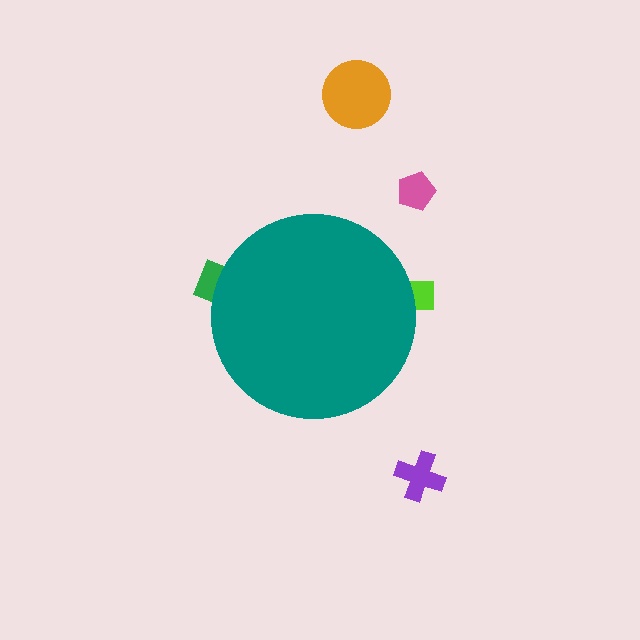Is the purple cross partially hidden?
No, the purple cross is fully visible.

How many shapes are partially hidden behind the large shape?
2 shapes are partially hidden.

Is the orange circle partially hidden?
No, the orange circle is fully visible.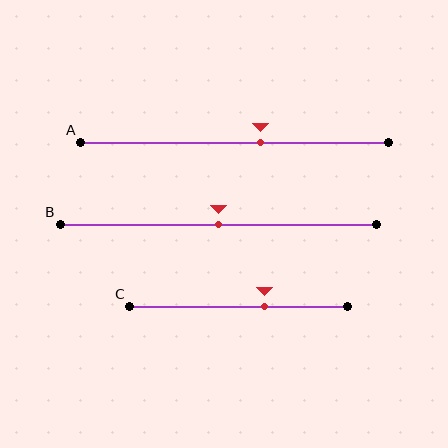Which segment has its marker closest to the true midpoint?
Segment B has its marker closest to the true midpoint.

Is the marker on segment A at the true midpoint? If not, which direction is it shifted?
No, the marker on segment A is shifted to the right by about 9% of the segment length.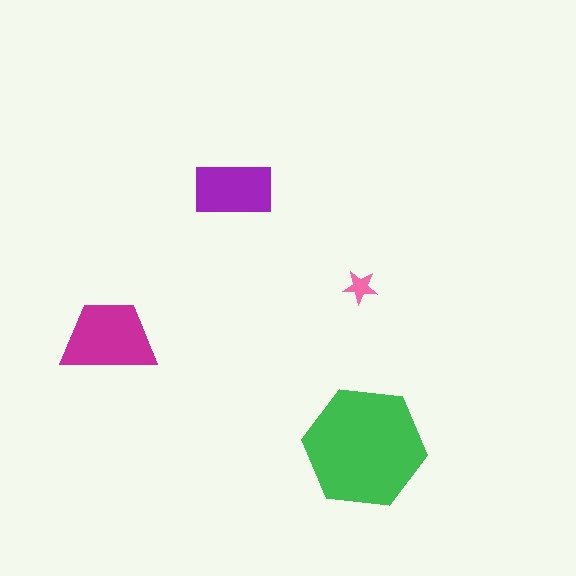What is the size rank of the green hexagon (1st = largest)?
1st.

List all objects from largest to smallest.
The green hexagon, the magenta trapezoid, the purple rectangle, the pink star.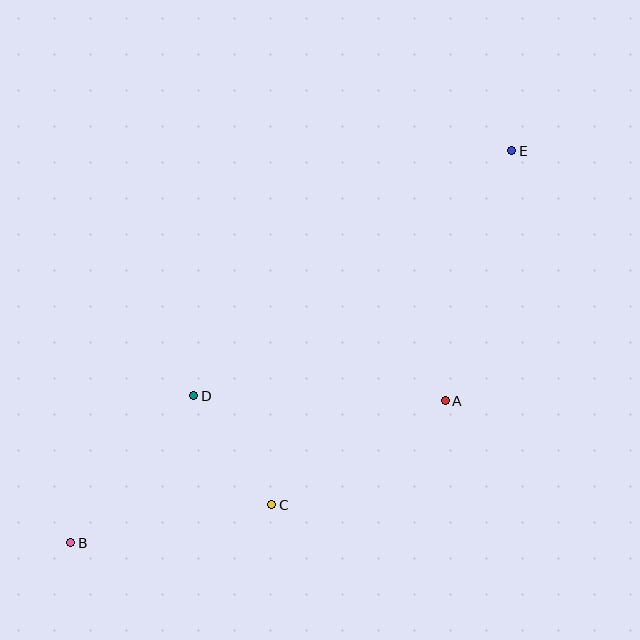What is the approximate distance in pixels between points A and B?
The distance between A and B is approximately 401 pixels.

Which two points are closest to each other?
Points C and D are closest to each other.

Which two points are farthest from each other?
Points B and E are farthest from each other.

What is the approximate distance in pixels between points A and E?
The distance between A and E is approximately 259 pixels.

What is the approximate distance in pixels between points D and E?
The distance between D and E is approximately 401 pixels.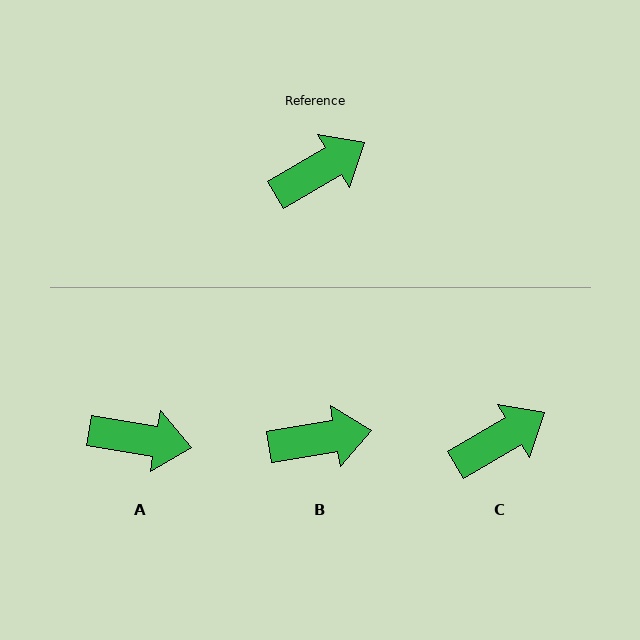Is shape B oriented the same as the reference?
No, it is off by about 21 degrees.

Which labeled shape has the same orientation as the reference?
C.